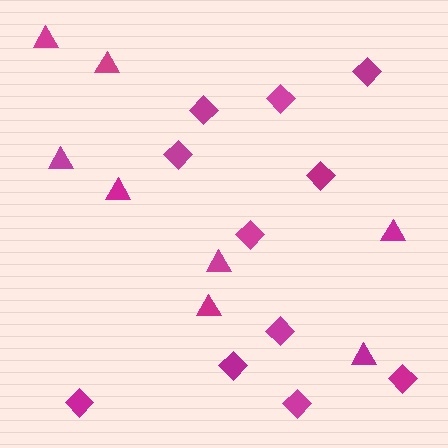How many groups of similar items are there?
There are 2 groups: one group of diamonds (11) and one group of triangles (8).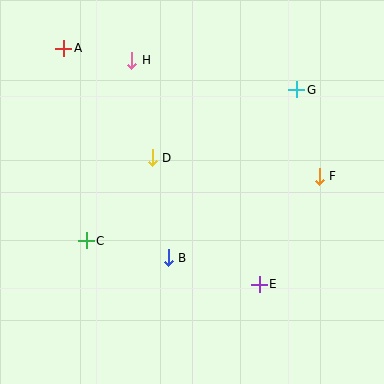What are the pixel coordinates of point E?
Point E is at (259, 284).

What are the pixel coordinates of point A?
Point A is at (64, 48).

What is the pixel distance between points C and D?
The distance between C and D is 106 pixels.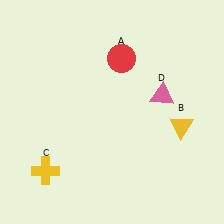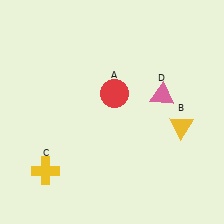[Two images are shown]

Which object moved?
The red circle (A) moved down.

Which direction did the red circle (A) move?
The red circle (A) moved down.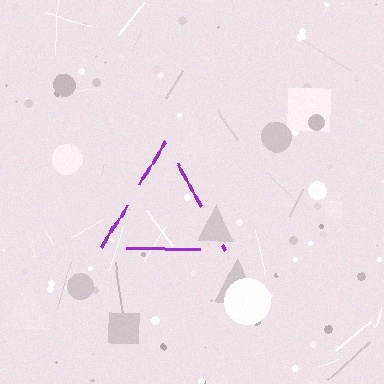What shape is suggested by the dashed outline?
The dashed outline suggests a triangle.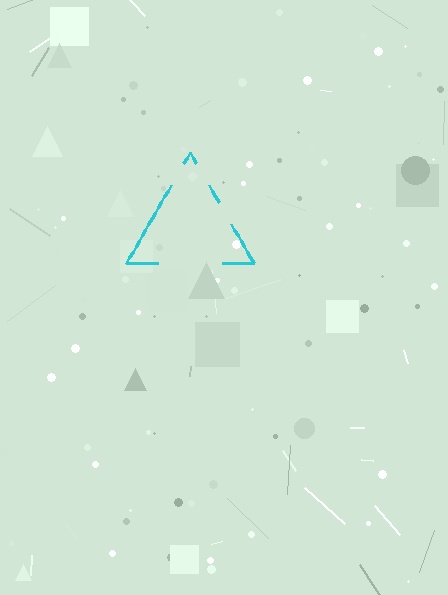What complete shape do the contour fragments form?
The contour fragments form a triangle.